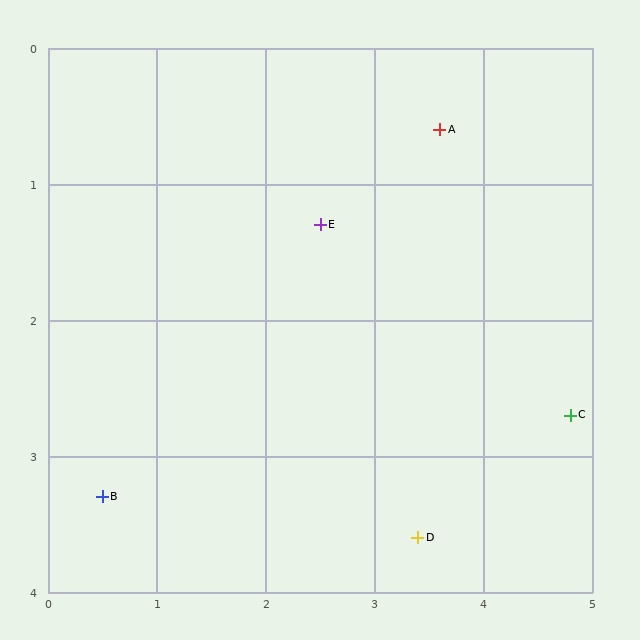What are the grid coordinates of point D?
Point D is at approximately (3.4, 3.6).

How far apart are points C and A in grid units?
Points C and A are about 2.4 grid units apart.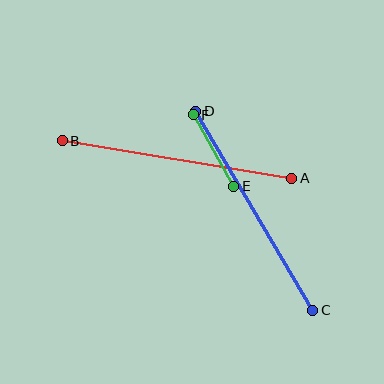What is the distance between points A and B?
The distance is approximately 233 pixels.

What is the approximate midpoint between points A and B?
The midpoint is at approximately (177, 160) pixels.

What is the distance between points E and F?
The distance is approximately 83 pixels.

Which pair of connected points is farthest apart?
Points A and B are farthest apart.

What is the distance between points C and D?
The distance is approximately 231 pixels.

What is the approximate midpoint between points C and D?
The midpoint is at approximately (254, 211) pixels.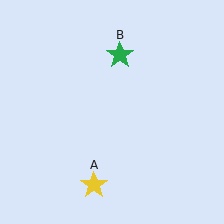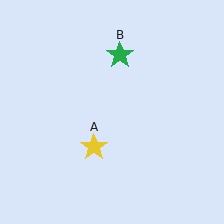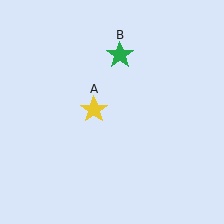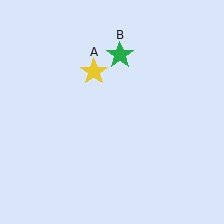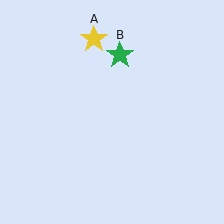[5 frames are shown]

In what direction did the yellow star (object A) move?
The yellow star (object A) moved up.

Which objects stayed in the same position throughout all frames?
Green star (object B) remained stationary.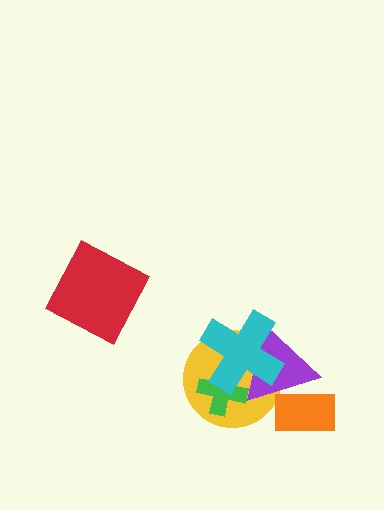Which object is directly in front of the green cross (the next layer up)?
The purple triangle is directly in front of the green cross.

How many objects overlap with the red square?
0 objects overlap with the red square.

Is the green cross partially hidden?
Yes, it is partially covered by another shape.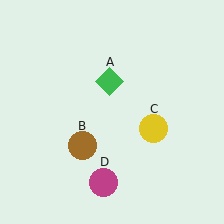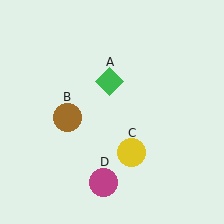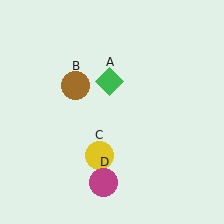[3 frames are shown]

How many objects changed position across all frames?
2 objects changed position: brown circle (object B), yellow circle (object C).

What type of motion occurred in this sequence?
The brown circle (object B), yellow circle (object C) rotated clockwise around the center of the scene.